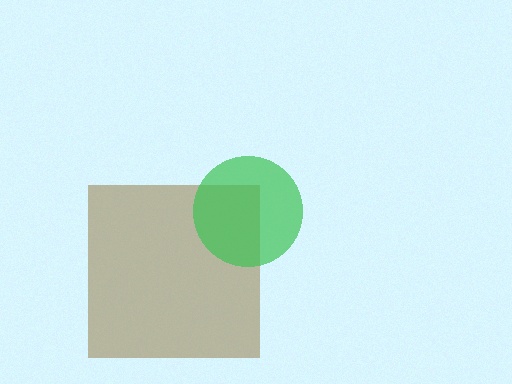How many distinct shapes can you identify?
There are 2 distinct shapes: a brown square, a green circle.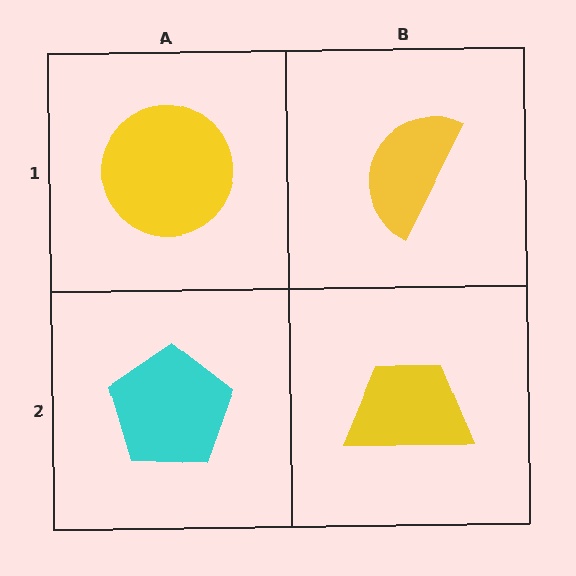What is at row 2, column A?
A cyan pentagon.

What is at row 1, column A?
A yellow circle.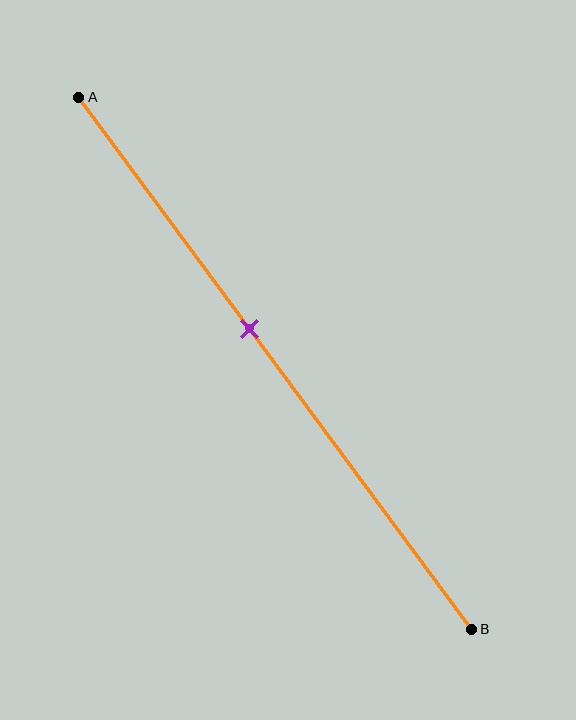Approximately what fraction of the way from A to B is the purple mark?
The purple mark is approximately 45% of the way from A to B.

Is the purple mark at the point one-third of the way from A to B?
No, the mark is at about 45% from A, not at the 33% one-third point.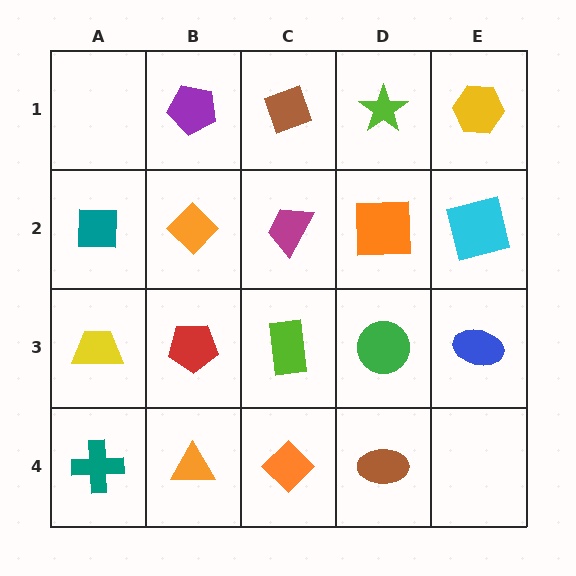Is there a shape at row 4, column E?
No, that cell is empty.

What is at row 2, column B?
An orange diamond.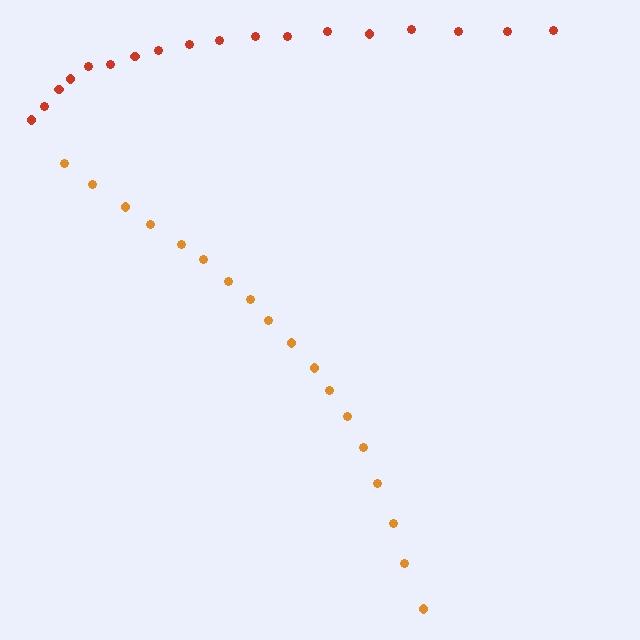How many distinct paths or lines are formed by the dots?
There are 2 distinct paths.